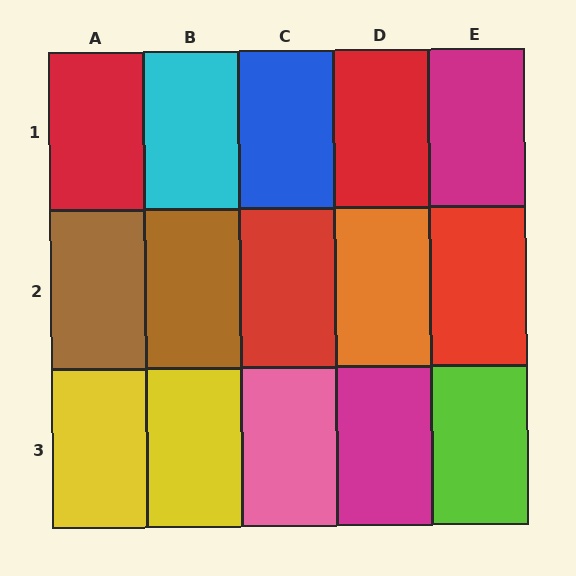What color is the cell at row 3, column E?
Lime.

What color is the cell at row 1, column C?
Blue.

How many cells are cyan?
1 cell is cyan.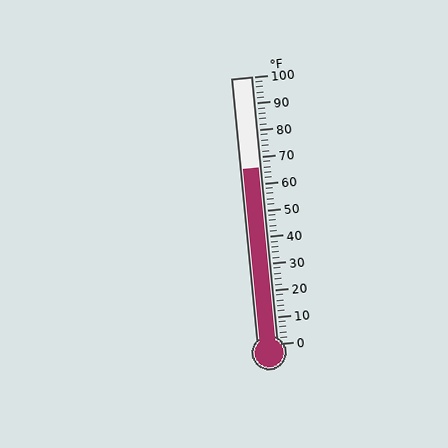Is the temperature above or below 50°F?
The temperature is above 50°F.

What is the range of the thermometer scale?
The thermometer scale ranges from 0°F to 100°F.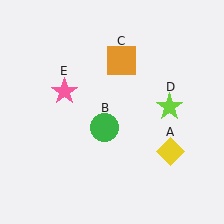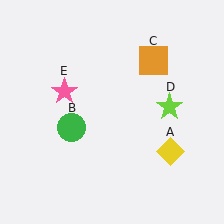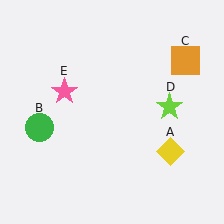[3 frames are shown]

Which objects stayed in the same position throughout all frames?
Yellow diamond (object A) and lime star (object D) and pink star (object E) remained stationary.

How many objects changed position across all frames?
2 objects changed position: green circle (object B), orange square (object C).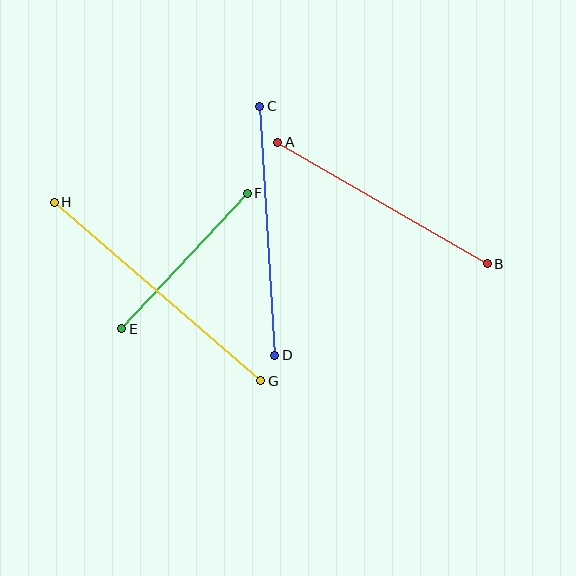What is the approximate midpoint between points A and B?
The midpoint is at approximately (382, 203) pixels.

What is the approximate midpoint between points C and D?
The midpoint is at approximately (267, 231) pixels.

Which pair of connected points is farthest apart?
Points G and H are farthest apart.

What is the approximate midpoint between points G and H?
The midpoint is at approximately (157, 291) pixels.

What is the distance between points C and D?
The distance is approximately 250 pixels.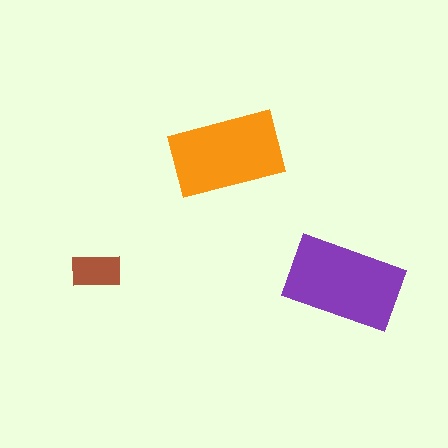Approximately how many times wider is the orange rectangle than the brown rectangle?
About 2.5 times wider.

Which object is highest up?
The orange rectangle is topmost.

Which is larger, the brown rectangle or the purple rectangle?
The purple one.